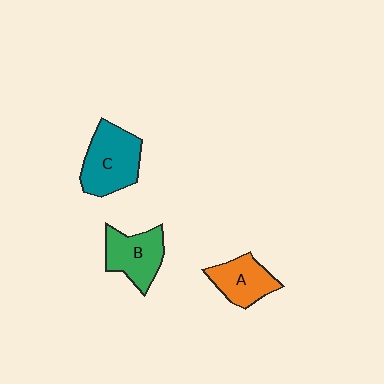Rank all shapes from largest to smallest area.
From largest to smallest: C (teal), B (green), A (orange).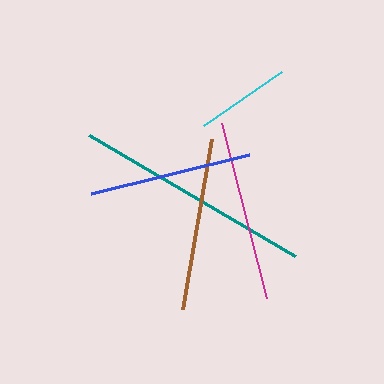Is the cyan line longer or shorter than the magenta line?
The magenta line is longer than the cyan line.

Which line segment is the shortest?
The cyan line is the shortest at approximately 95 pixels.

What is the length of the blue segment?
The blue segment is approximately 163 pixels long.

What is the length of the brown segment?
The brown segment is approximately 173 pixels long.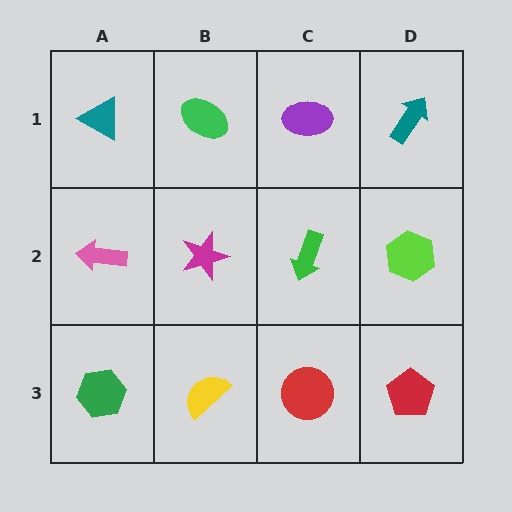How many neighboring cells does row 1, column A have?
2.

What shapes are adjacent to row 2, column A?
A teal triangle (row 1, column A), a green hexagon (row 3, column A), a magenta star (row 2, column B).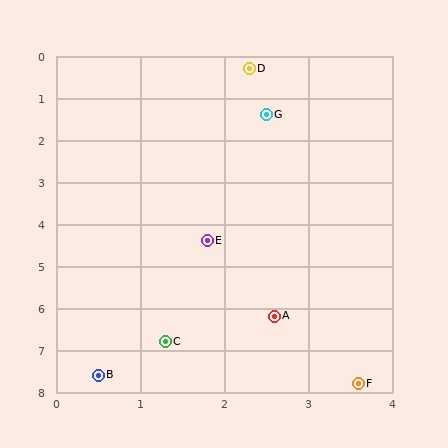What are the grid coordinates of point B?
Point B is at approximately (0.5, 7.6).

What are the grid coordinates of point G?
Point G is at approximately (2.5, 1.4).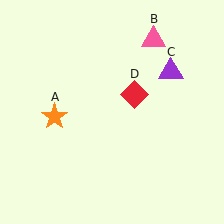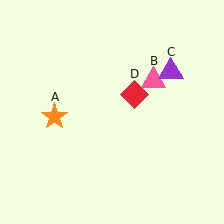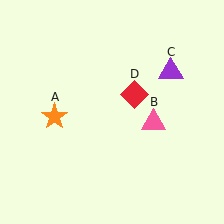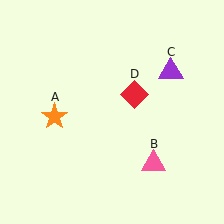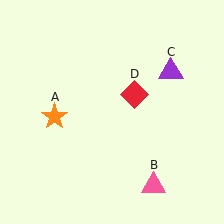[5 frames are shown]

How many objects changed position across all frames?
1 object changed position: pink triangle (object B).